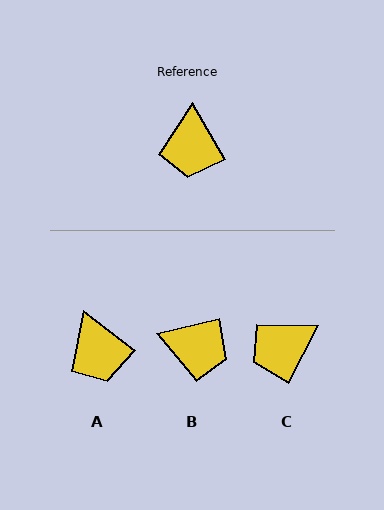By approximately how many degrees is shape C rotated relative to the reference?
Approximately 57 degrees clockwise.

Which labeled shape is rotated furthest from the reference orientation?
B, about 74 degrees away.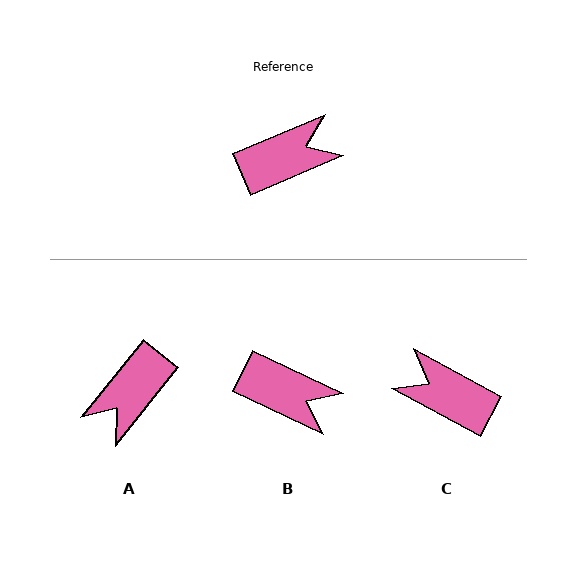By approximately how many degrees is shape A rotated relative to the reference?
Approximately 152 degrees clockwise.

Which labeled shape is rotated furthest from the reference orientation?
A, about 152 degrees away.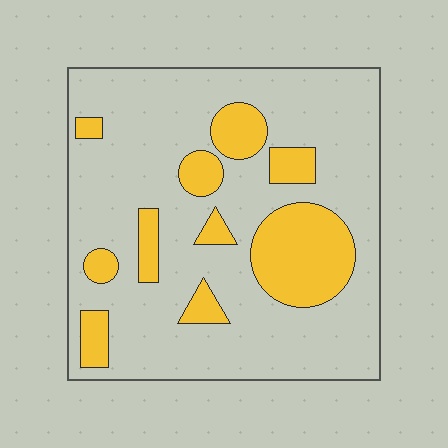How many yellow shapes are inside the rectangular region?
10.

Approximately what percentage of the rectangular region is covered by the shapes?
Approximately 20%.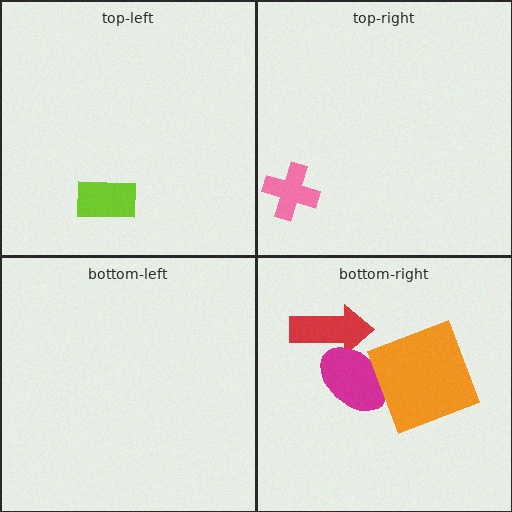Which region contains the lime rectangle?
The top-left region.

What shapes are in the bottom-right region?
The green diamond, the red arrow, the magenta ellipse, the orange square.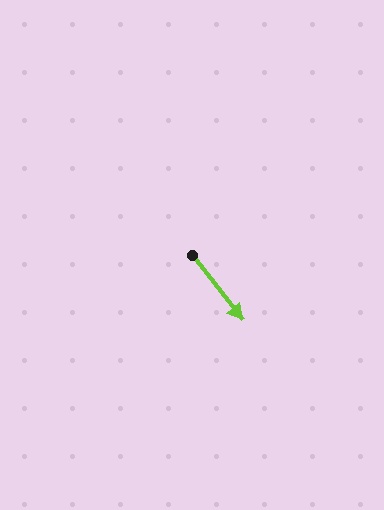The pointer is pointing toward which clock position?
Roughly 5 o'clock.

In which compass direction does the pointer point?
Southeast.